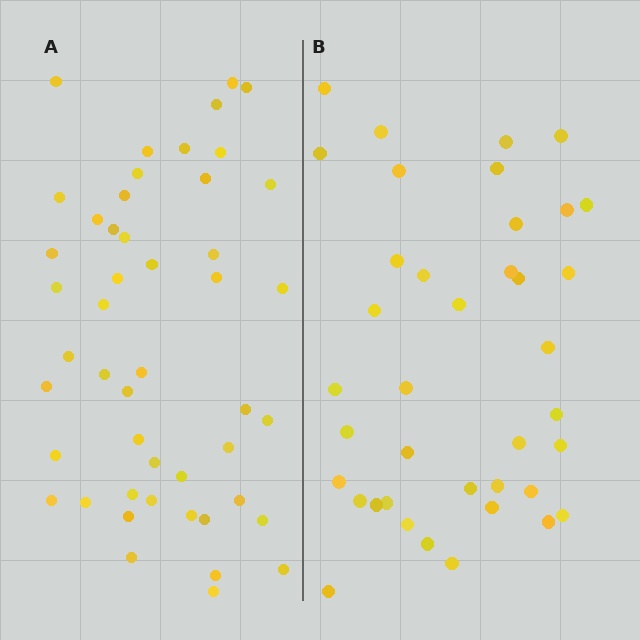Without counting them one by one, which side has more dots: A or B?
Region A (the left region) has more dots.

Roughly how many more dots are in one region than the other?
Region A has roughly 8 or so more dots than region B.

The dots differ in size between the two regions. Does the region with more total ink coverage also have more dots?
No. Region B has more total ink coverage because its dots are larger, but region A actually contains more individual dots. Total area can be misleading — the number of items is what matters here.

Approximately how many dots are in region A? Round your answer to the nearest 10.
About 50 dots. (The exact count is 48, which rounds to 50.)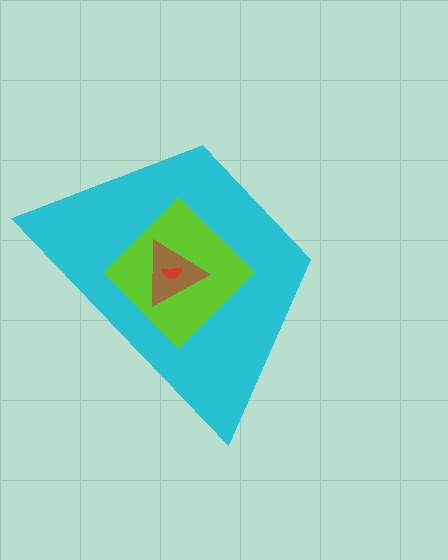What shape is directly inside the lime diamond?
The brown triangle.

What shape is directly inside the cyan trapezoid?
The lime diamond.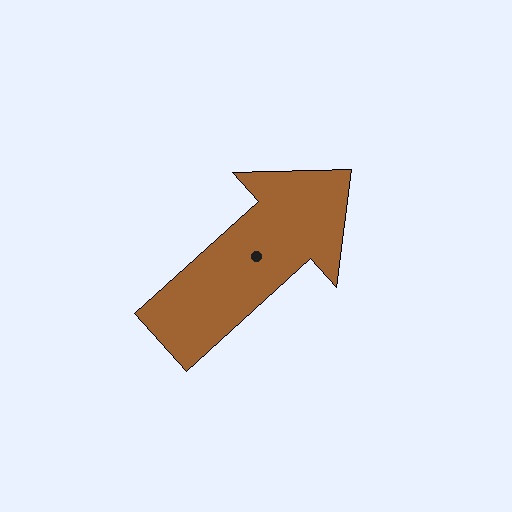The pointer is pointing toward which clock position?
Roughly 2 o'clock.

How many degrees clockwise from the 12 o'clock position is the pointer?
Approximately 48 degrees.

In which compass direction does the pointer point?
Northeast.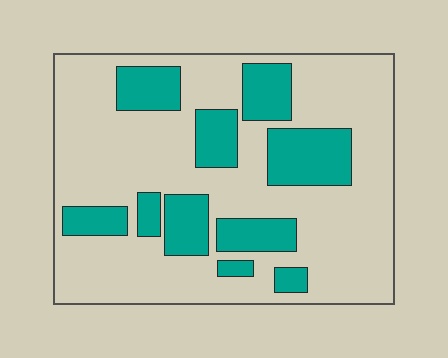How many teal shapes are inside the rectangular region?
10.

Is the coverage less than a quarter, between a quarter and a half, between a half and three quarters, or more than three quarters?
Between a quarter and a half.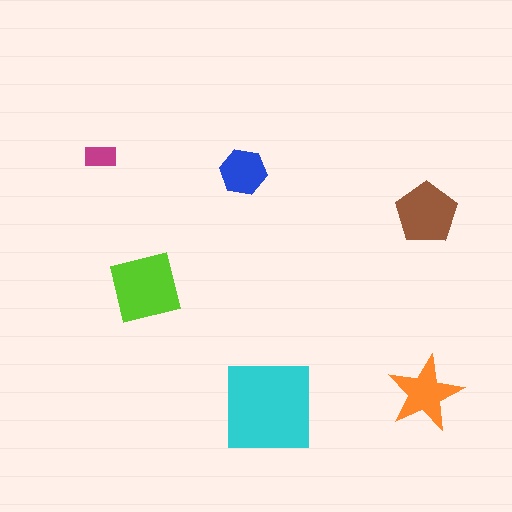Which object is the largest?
The cyan square.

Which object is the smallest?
The magenta rectangle.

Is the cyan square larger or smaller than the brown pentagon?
Larger.